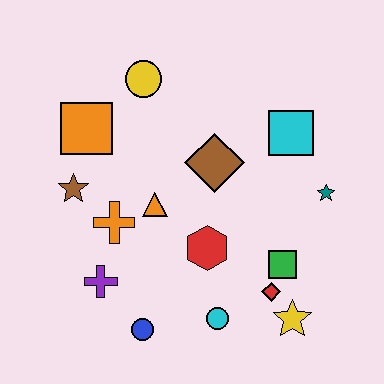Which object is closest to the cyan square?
The teal star is closest to the cyan square.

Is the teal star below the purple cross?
No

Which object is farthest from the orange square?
The yellow star is farthest from the orange square.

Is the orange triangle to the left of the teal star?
Yes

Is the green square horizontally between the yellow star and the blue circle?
Yes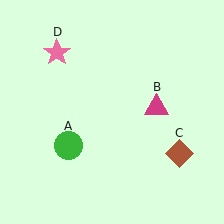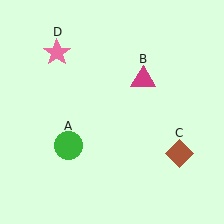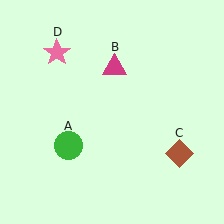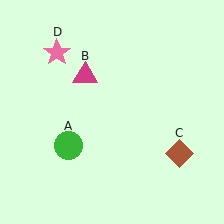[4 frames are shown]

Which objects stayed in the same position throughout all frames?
Green circle (object A) and brown diamond (object C) and pink star (object D) remained stationary.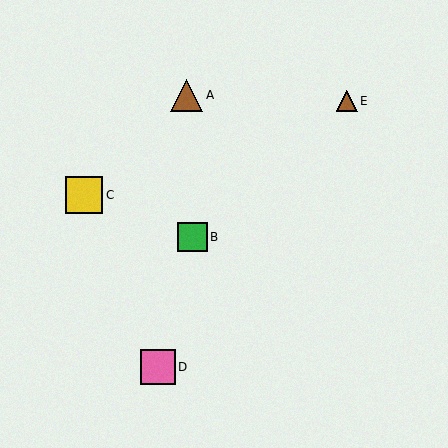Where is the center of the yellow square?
The center of the yellow square is at (84, 195).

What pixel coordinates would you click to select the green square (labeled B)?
Click at (192, 237) to select the green square B.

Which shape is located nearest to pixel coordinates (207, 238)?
The green square (labeled B) at (192, 237) is nearest to that location.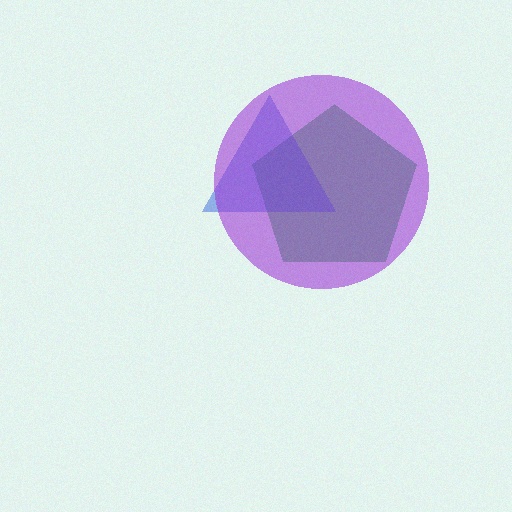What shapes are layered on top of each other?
The layered shapes are: a green pentagon, a blue triangle, a purple circle.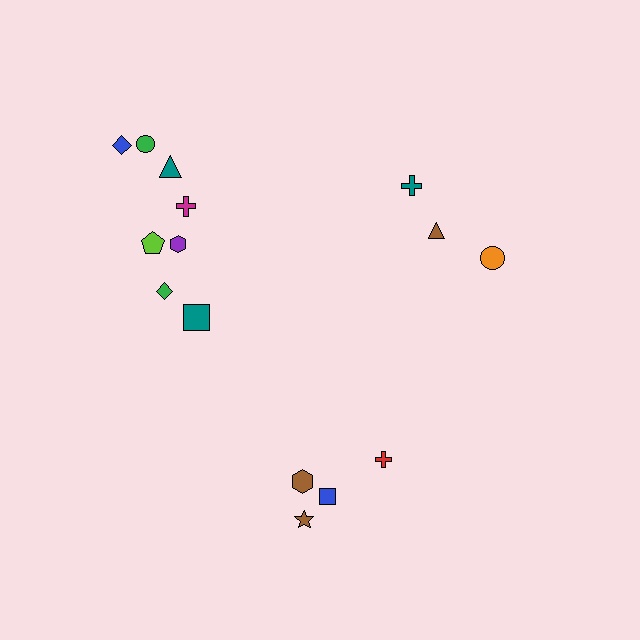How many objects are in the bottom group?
There are 4 objects.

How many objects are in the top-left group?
There are 8 objects.